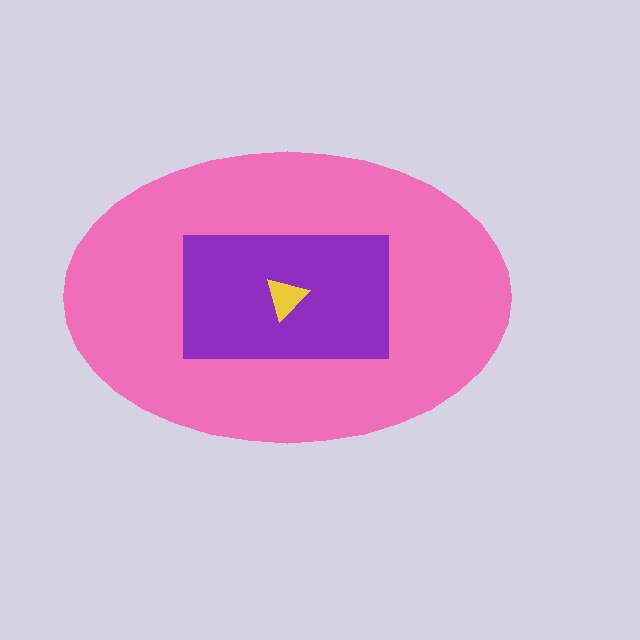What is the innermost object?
The yellow triangle.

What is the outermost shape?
The pink ellipse.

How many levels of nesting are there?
3.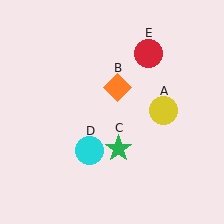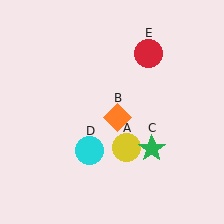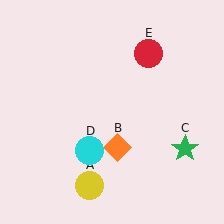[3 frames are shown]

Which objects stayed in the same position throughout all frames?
Cyan circle (object D) and red circle (object E) remained stationary.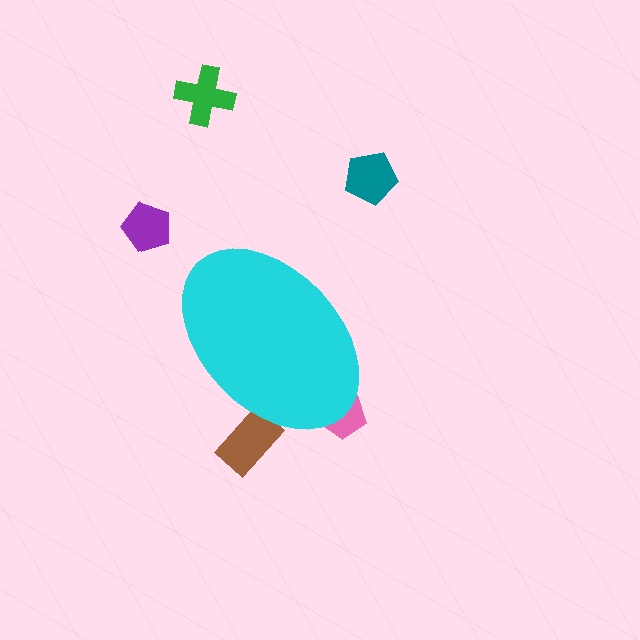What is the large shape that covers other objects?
A cyan ellipse.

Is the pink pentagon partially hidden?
Yes, the pink pentagon is partially hidden behind the cyan ellipse.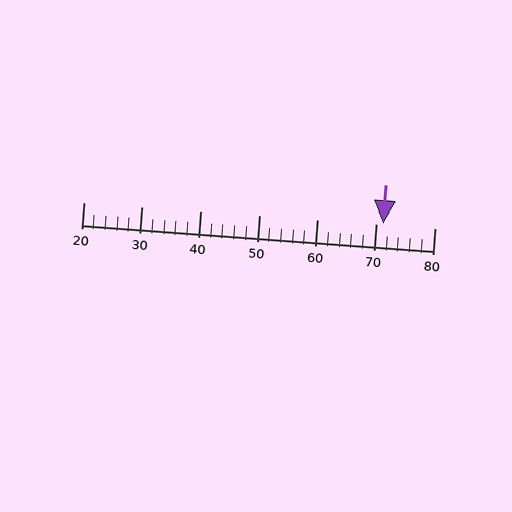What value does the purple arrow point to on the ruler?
The purple arrow points to approximately 71.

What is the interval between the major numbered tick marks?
The major tick marks are spaced 10 units apart.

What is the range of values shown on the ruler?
The ruler shows values from 20 to 80.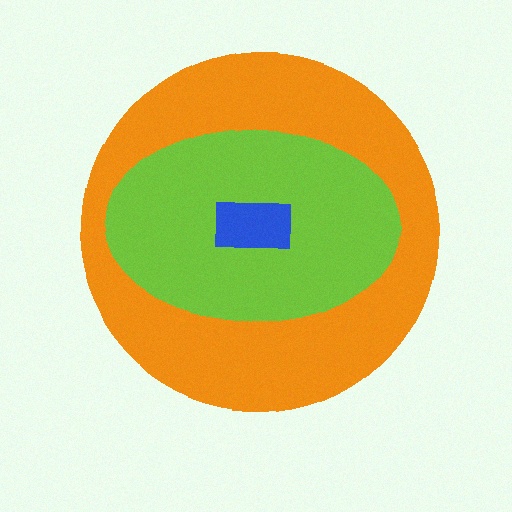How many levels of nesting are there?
3.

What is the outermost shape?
The orange circle.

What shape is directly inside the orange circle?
The lime ellipse.